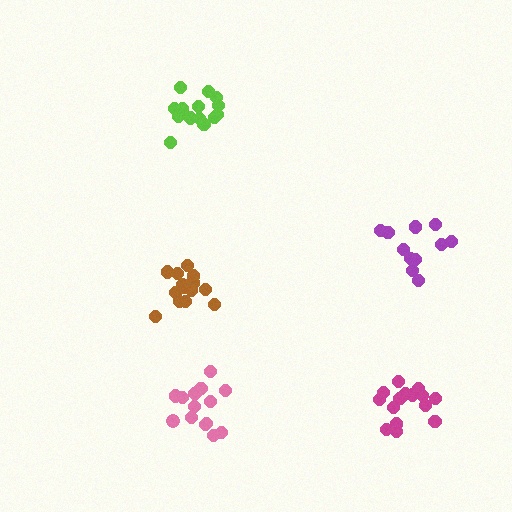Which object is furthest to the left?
The brown cluster is leftmost.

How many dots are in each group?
Group 1: 15 dots, Group 2: 11 dots, Group 3: 14 dots, Group 4: 15 dots, Group 5: 15 dots (70 total).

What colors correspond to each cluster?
The clusters are colored: magenta, purple, pink, brown, lime.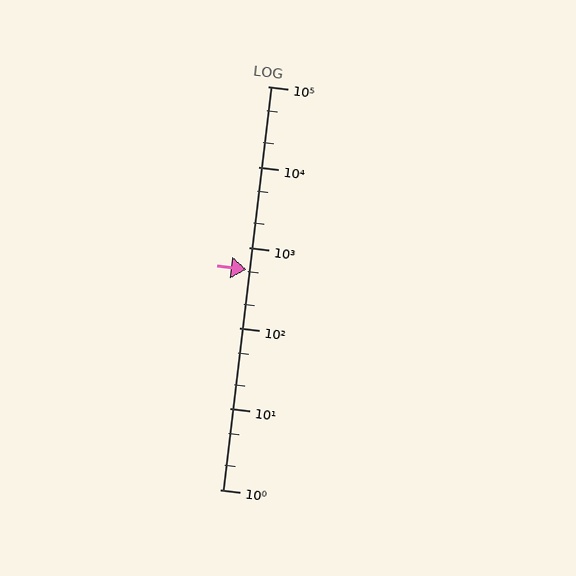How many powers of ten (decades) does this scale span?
The scale spans 5 decades, from 1 to 100000.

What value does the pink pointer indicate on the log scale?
The pointer indicates approximately 540.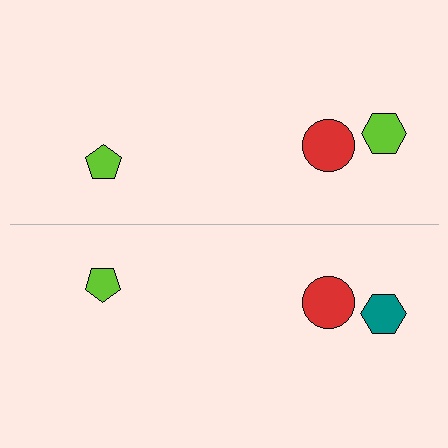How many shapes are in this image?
There are 6 shapes in this image.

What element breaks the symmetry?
The teal hexagon on the bottom side breaks the symmetry — its mirror counterpart is lime.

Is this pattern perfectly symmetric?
No, the pattern is not perfectly symmetric. The teal hexagon on the bottom side breaks the symmetry — its mirror counterpart is lime.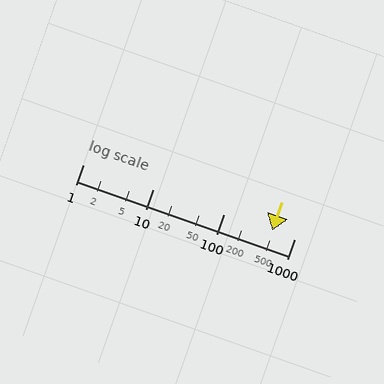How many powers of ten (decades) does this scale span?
The scale spans 3 decades, from 1 to 1000.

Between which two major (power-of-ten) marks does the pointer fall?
The pointer is between 100 and 1000.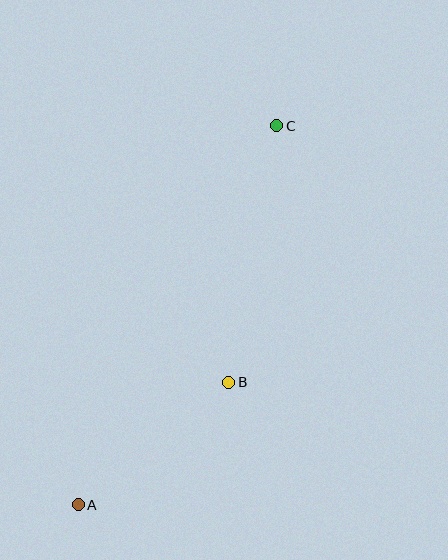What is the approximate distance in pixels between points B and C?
The distance between B and C is approximately 261 pixels.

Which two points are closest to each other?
Points A and B are closest to each other.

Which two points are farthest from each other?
Points A and C are farthest from each other.